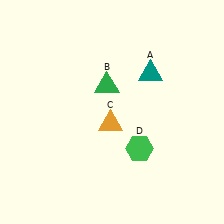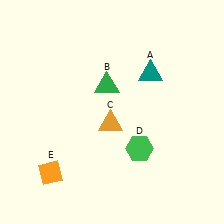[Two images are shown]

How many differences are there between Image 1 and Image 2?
There is 1 difference between the two images.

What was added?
An orange diamond (E) was added in Image 2.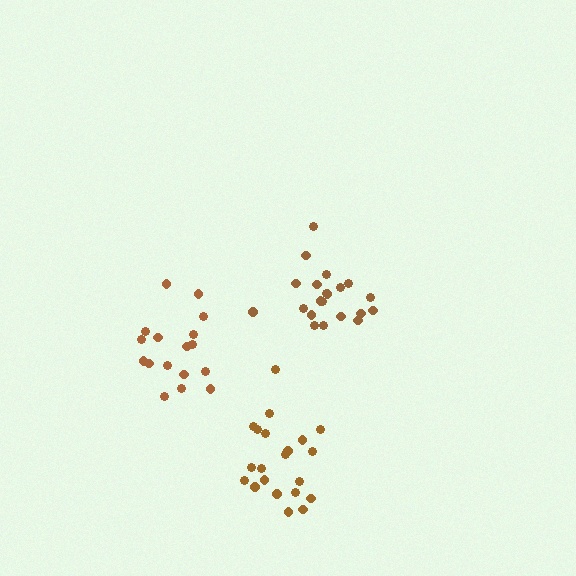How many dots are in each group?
Group 1: 21 dots, Group 2: 17 dots, Group 3: 21 dots (59 total).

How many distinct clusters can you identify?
There are 3 distinct clusters.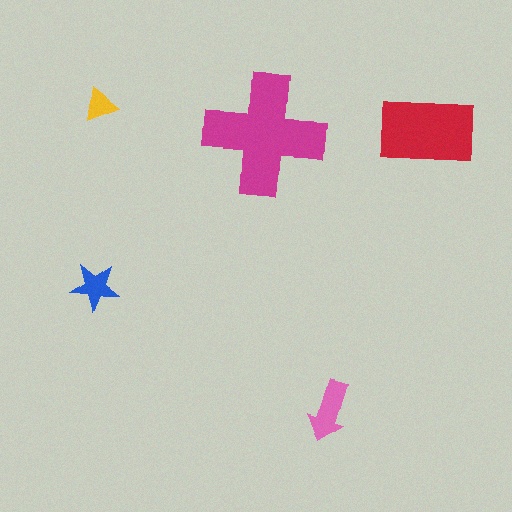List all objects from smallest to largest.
The yellow triangle, the blue star, the pink arrow, the red rectangle, the magenta cross.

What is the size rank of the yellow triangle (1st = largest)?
5th.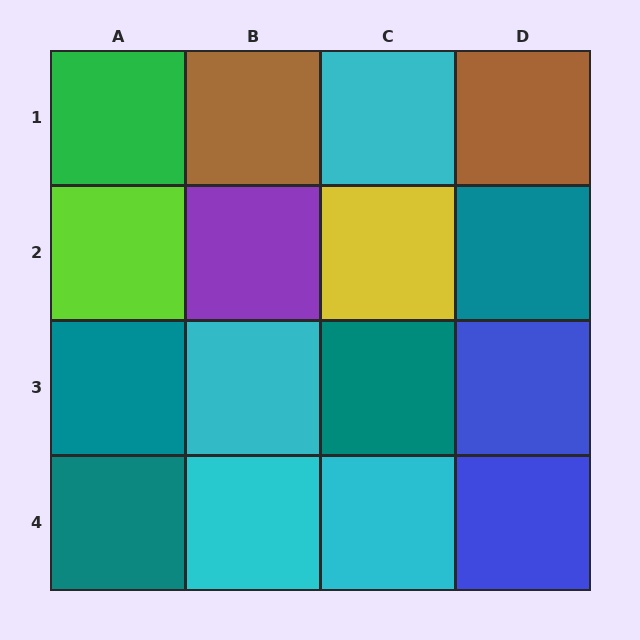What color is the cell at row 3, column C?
Teal.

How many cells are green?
1 cell is green.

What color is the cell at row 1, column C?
Cyan.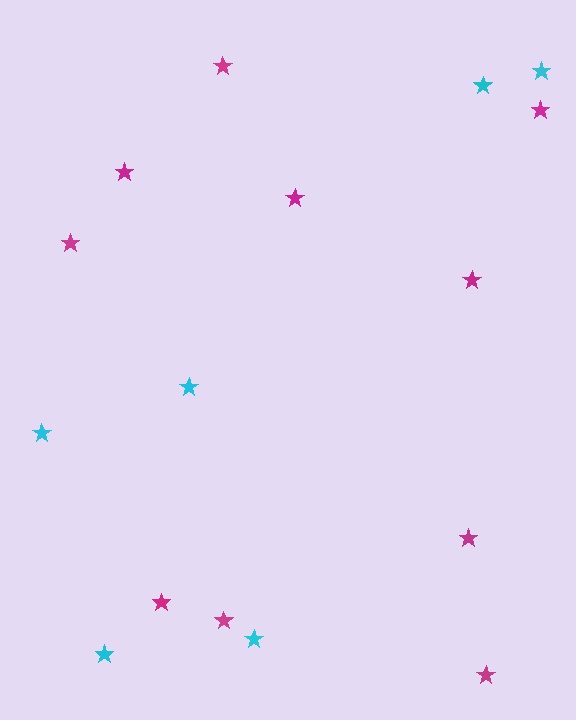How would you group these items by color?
There are 2 groups: one group of cyan stars (6) and one group of magenta stars (10).